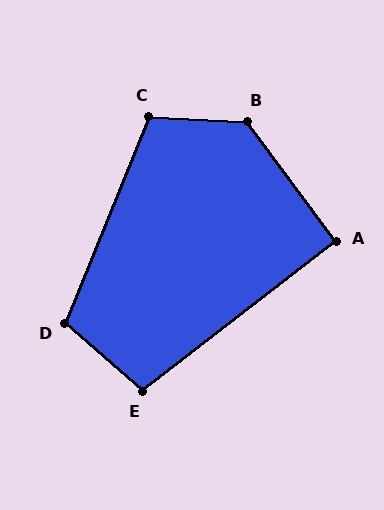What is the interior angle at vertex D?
Approximately 109 degrees (obtuse).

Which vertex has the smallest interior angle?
A, at approximately 91 degrees.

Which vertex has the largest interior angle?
B, at approximately 129 degrees.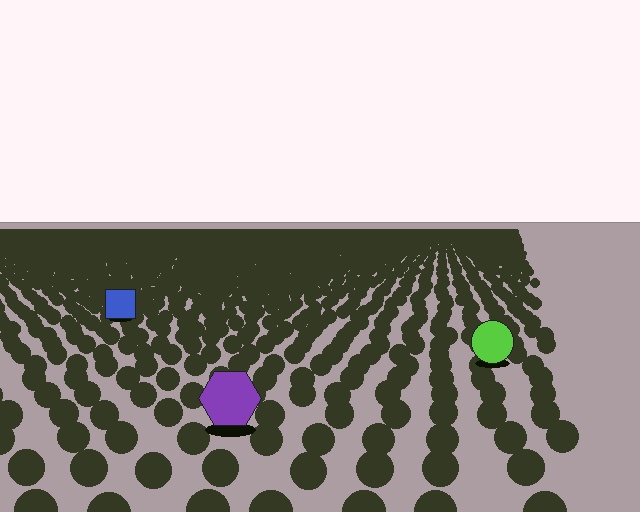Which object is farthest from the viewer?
The blue square is farthest from the viewer. It appears smaller and the ground texture around it is denser.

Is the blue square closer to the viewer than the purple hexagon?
No. The purple hexagon is closer — you can tell from the texture gradient: the ground texture is coarser near it.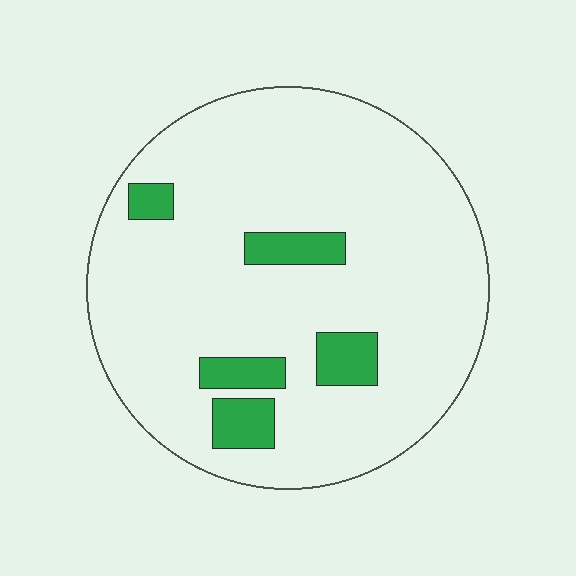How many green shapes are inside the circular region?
5.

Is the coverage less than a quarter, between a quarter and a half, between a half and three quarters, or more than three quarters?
Less than a quarter.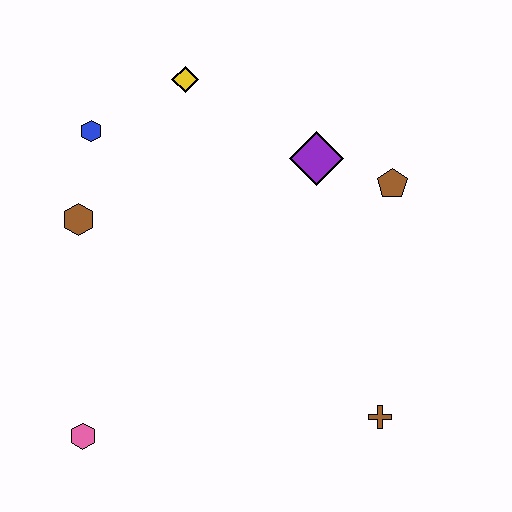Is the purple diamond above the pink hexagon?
Yes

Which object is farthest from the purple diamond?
The pink hexagon is farthest from the purple diamond.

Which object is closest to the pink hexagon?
The brown hexagon is closest to the pink hexagon.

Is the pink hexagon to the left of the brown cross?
Yes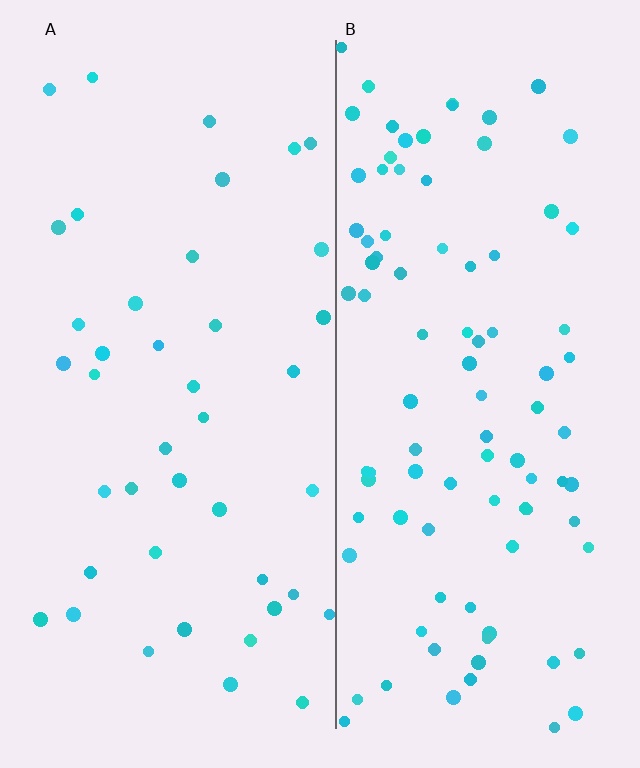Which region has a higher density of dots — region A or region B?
B (the right).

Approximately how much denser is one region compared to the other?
Approximately 2.2× — region B over region A.